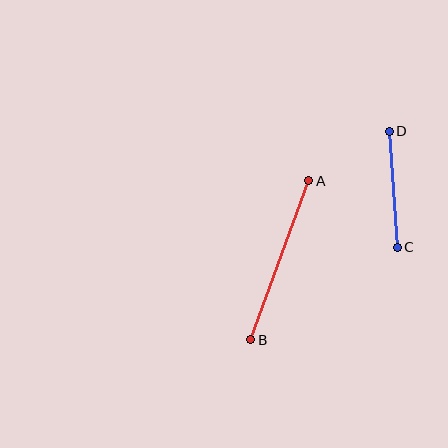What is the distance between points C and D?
The distance is approximately 116 pixels.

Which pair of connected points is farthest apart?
Points A and B are farthest apart.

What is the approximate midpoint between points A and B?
The midpoint is at approximately (280, 260) pixels.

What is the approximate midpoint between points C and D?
The midpoint is at approximately (393, 189) pixels.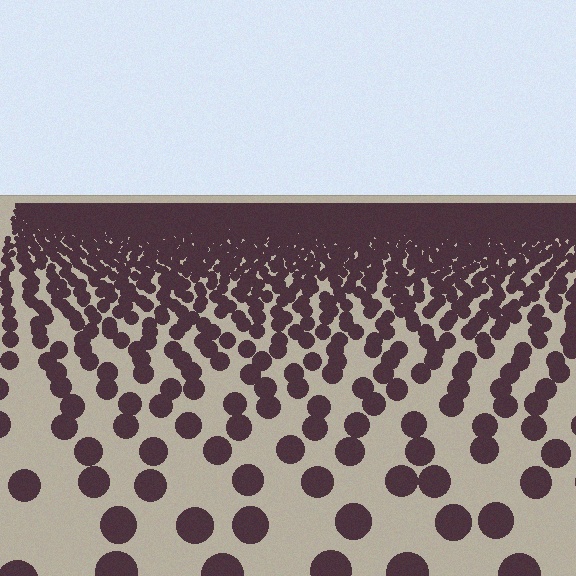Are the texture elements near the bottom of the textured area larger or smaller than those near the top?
Larger. Near the bottom, elements are closer to the viewer and appear at a bigger on-screen size.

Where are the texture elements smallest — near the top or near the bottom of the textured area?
Near the top.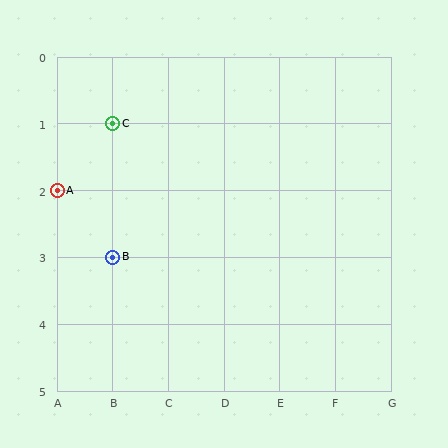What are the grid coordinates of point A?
Point A is at grid coordinates (A, 2).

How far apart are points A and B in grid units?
Points A and B are 1 column and 1 row apart (about 1.4 grid units diagonally).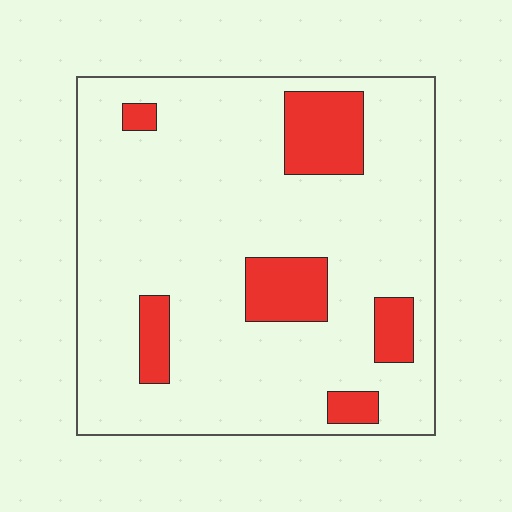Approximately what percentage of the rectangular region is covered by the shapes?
Approximately 15%.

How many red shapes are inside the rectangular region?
6.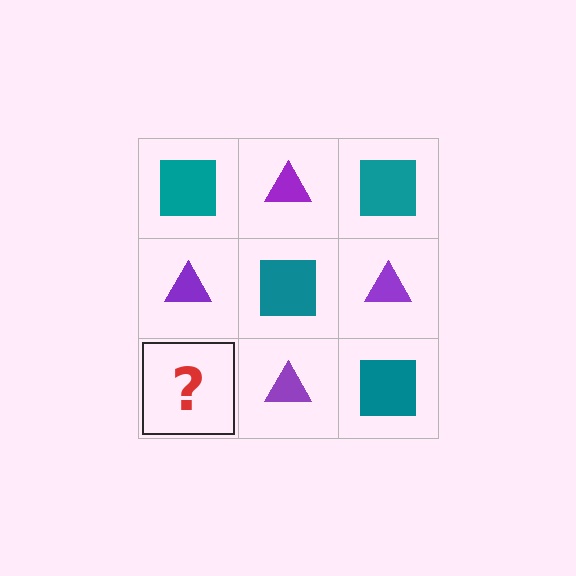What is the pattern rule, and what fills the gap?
The rule is that it alternates teal square and purple triangle in a checkerboard pattern. The gap should be filled with a teal square.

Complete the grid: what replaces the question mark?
The question mark should be replaced with a teal square.